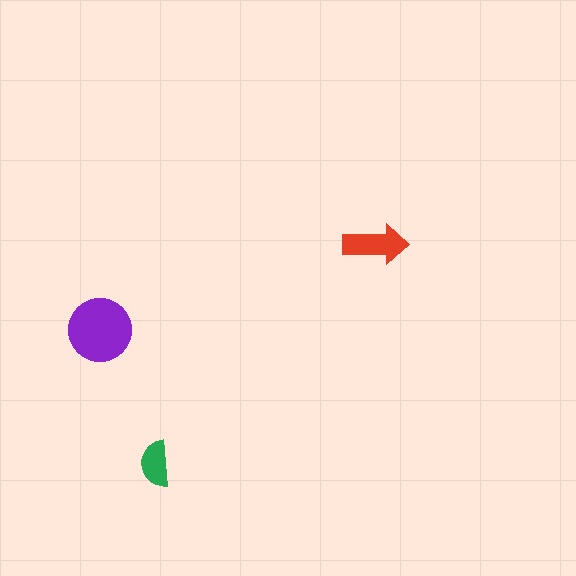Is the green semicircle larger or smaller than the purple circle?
Smaller.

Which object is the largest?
The purple circle.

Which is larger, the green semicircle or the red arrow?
The red arrow.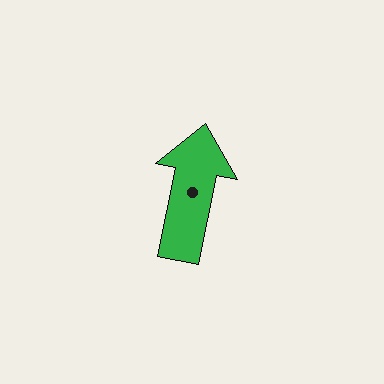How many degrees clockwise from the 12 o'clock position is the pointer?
Approximately 11 degrees.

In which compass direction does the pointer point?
North.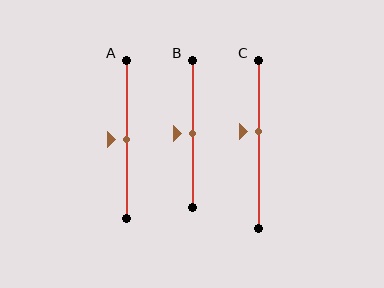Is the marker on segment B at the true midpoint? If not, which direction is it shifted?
Yes, the marker on segment B is at the true midpoint.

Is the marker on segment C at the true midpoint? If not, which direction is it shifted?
No, the marker on segment C is shifted upward by about 7% of the segment length.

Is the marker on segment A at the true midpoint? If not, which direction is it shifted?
Yes, the marker on segment A is at the true midpoint.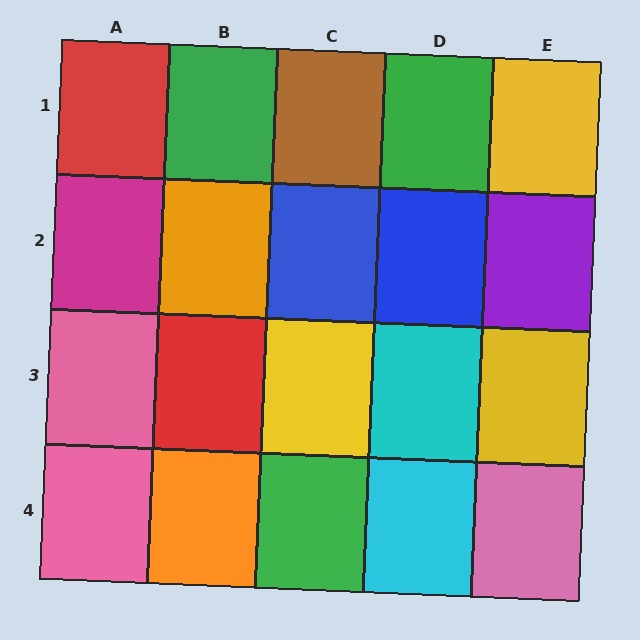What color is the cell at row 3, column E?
Yellow.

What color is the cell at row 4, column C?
Green.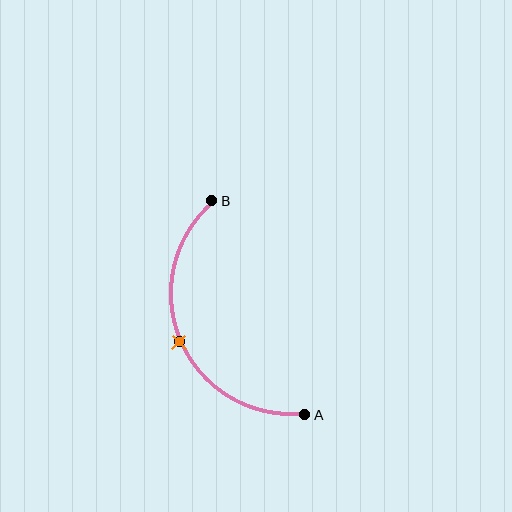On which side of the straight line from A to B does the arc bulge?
The arc bulges to the left of the straight line connecting A and B.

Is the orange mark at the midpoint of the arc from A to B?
Yes. The orange mark lies on the arc at equal arc-length from both A and B — it is the arc midpoint.